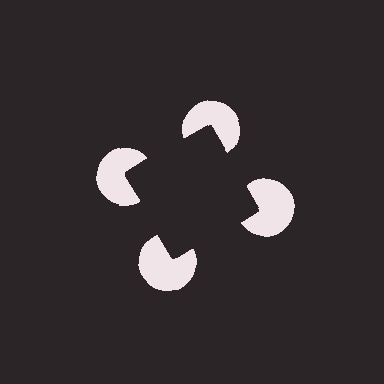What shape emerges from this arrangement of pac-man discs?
An illusory square — its edges are inferred from the aligned wedge cuts in the pac-man discs, not physically drawn.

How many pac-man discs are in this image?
There are 4 — one at each vertex of the illusory square.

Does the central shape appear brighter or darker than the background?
It typically appears slightly darker than the background, even though no actual brightness change is drawn.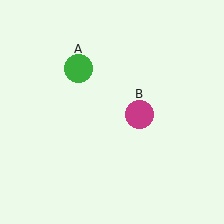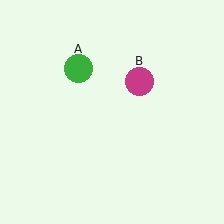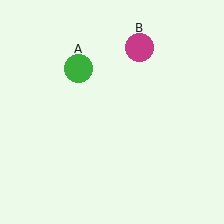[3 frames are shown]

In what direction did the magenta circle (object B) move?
The magenta circle (object B) moved up.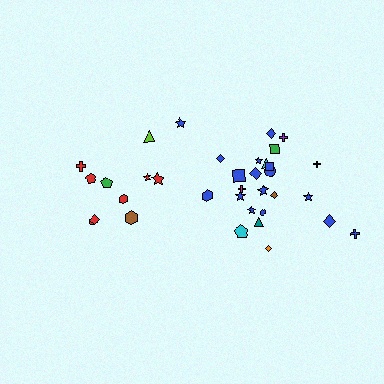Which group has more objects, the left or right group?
The right group.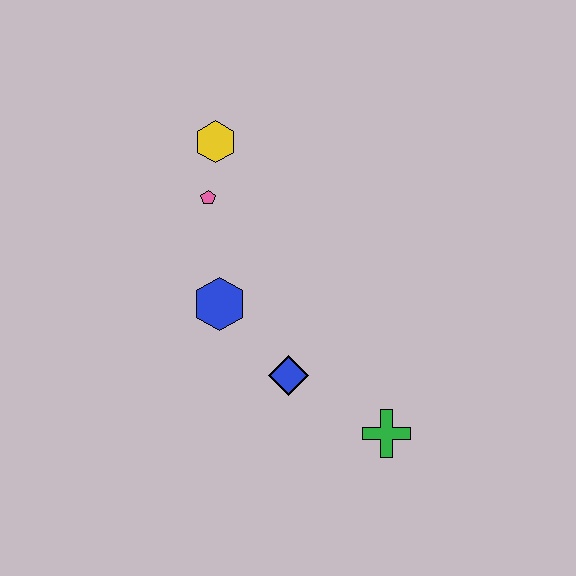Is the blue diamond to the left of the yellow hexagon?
No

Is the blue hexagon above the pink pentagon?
No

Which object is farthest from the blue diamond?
The yellow hexagon is farthest from the blue diamond.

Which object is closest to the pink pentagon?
The yellow hexagon is closest to the pink pentagon.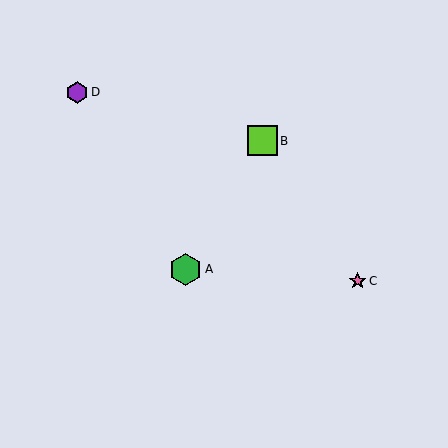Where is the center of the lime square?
The center of the lime square is at (262, 141).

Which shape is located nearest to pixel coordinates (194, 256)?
The green hexagon (labeled A) at (186, 269) is nearest to that location.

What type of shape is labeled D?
Shape D is a purple hexagon.